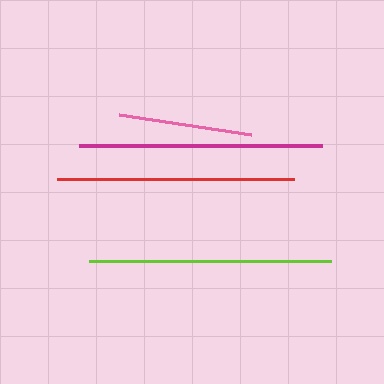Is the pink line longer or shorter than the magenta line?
The magenta line is longer than the pink line.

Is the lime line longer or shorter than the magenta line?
The magenta line is longer than the lime line.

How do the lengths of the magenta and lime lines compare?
The magenta and lime lines are approximately the same length.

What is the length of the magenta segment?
The magenta segment is approximately 243 pixels long.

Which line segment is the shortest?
The pink line is the shortest at approximately 133 pixels.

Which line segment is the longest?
The magenta line is the longest at approximately 243 pixels.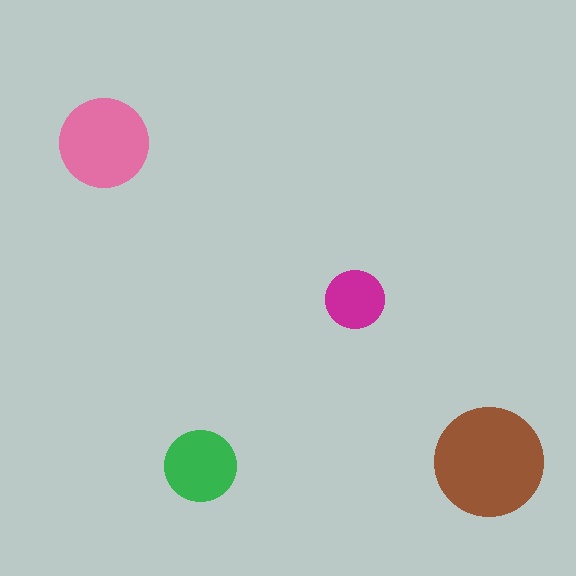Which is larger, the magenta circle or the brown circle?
The brown one.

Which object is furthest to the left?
The pink circle is leftmost.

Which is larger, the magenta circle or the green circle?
The green one.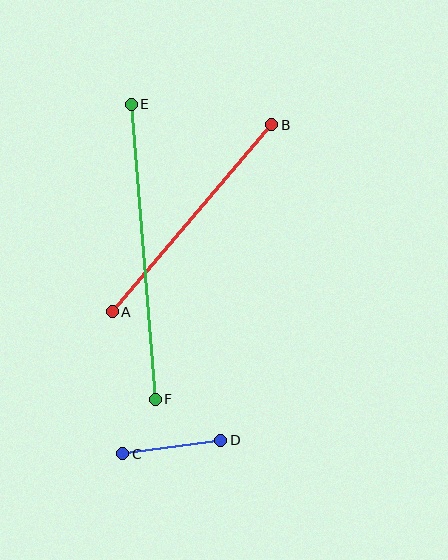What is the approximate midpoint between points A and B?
The midpoint is at approximately (192, 218) pixels.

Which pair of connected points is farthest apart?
Points E and F are farthest apart.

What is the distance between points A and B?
The distance is approximately 246 pixels.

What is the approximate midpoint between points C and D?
The midpoint is at approximately (172, 447) pixels.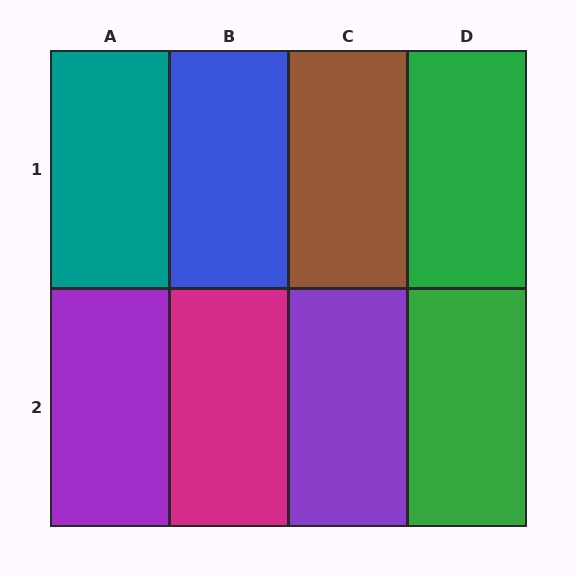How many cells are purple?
2 cells are purple.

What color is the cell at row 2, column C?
Purple.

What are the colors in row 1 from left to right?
Teal, blue, brown, green.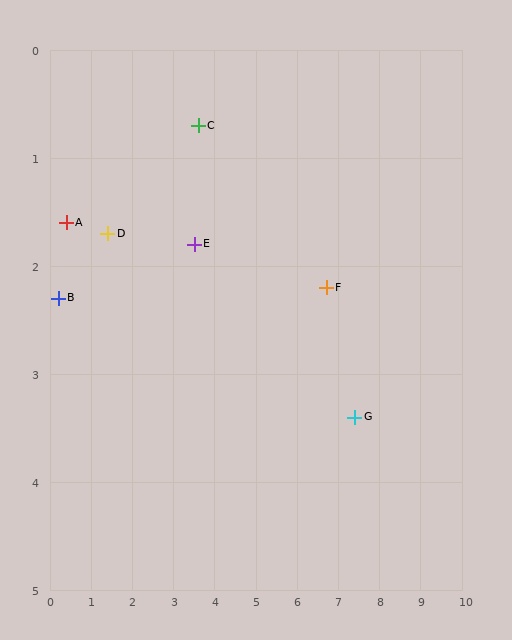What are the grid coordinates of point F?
Point F is at approximately (6.7, 2.2).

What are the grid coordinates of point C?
Point C is at approximately (3.6, 0.7).